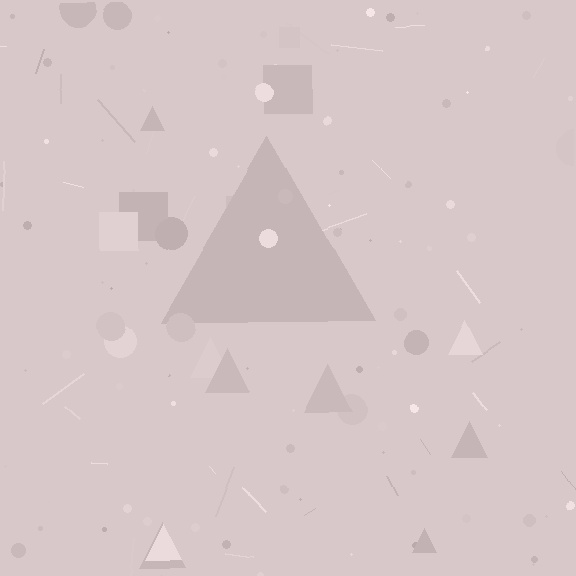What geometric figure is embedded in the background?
A triangle is embedded in the background.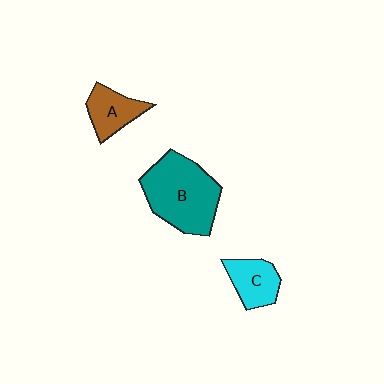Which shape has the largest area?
Shape B (teal).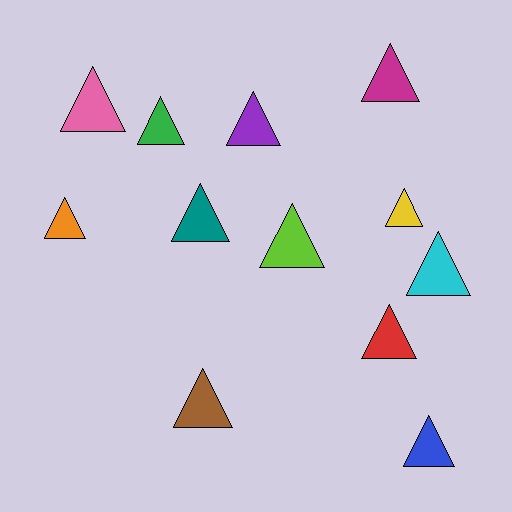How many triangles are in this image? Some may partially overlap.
There are 12 triangles.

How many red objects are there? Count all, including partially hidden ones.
There is 1 red object.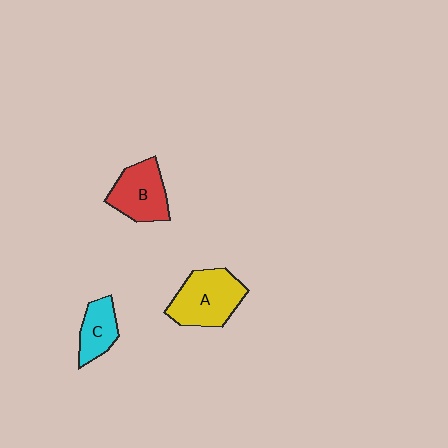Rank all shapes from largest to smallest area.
From largest to smallest: A (yellow), B (red), C (cyan).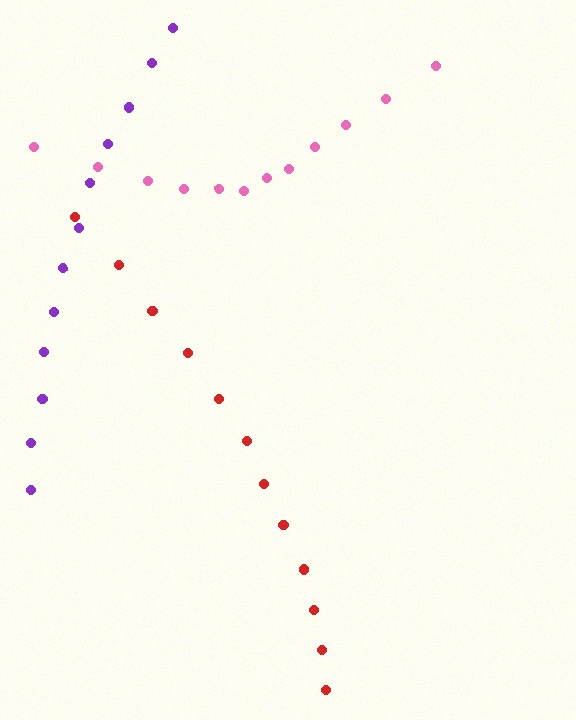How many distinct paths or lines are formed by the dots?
There are 3 distinct paths.